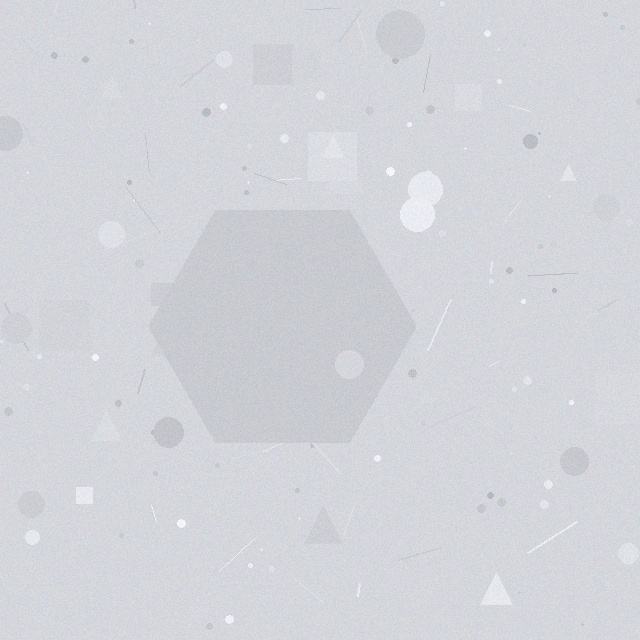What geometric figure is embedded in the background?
A hexagon is embedded in the background.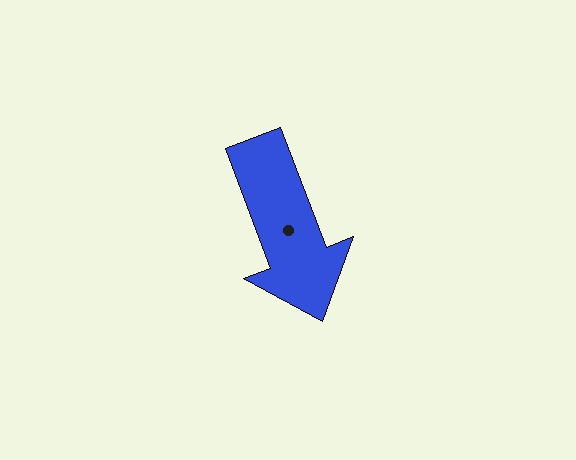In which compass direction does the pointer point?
South.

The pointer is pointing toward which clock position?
Roughly 5 o'clock.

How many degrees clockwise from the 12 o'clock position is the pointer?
Approximately 159 degrees.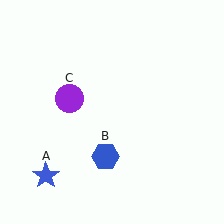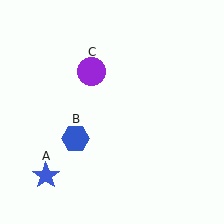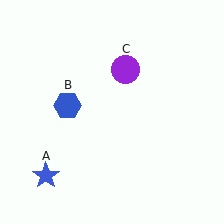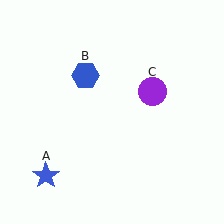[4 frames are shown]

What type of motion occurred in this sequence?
The blue hexagon (object B), purple circle (object C) rotated clockwise around the center of the scene.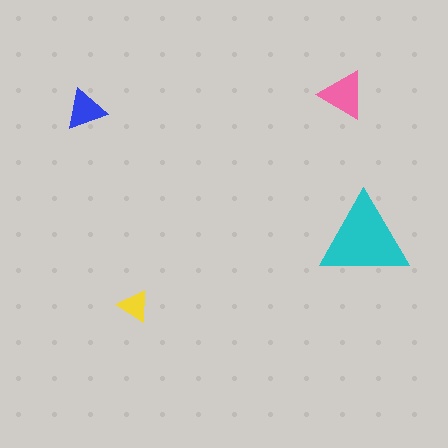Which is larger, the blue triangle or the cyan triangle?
The cyan one.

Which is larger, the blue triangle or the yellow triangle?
The blue one.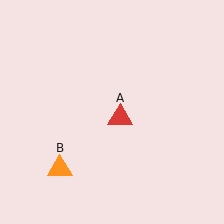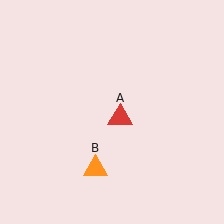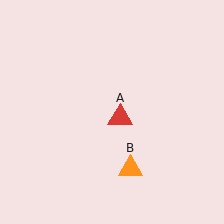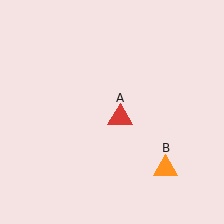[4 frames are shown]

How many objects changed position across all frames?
1 object changed position: orange triangle (object B).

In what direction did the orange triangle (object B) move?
The orange triangle (object B) moved right.